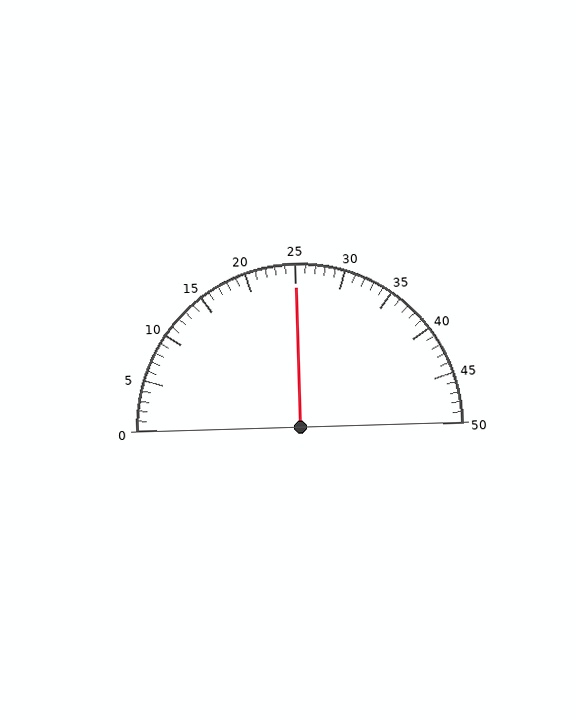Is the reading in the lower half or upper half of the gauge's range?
The reading is in the upper half of the range (0 to 50).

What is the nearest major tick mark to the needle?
The nearest major tick mark is 25.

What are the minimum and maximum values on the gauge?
The gauge ranges from 0 to 50.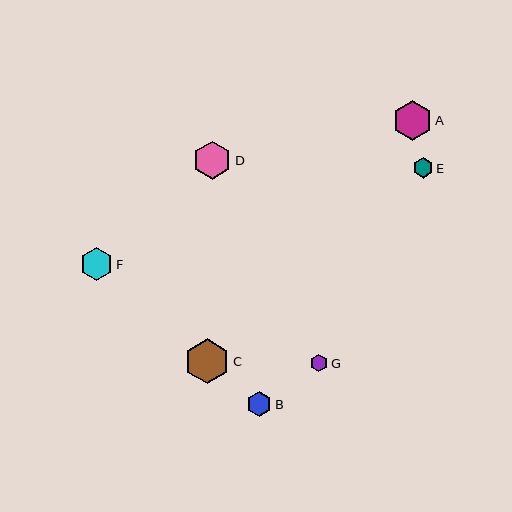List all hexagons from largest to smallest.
From largest to smallest: C, A, D, F, B, E, G.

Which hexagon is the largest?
Hexagon C is the largest with a size of approximately 45 pixels.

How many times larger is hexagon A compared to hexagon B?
Hexagon A is approximately 1.6 times the size of hexagon B.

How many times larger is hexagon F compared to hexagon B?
Hexagon F is approximately 1.3 times the size of hexagon B.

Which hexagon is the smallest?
Hexagon G is the smallest with a size of approximately 17 pixels.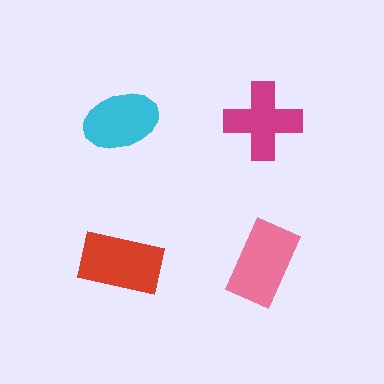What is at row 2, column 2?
A pink rectangle.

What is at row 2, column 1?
A red rectangle.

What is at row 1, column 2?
A magenta cross.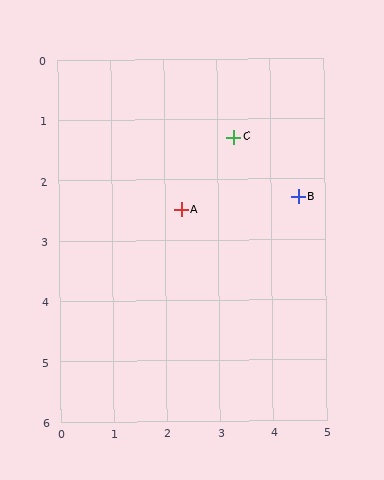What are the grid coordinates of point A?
Point A is at approximately (2.3, 2.5).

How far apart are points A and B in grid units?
Points A and B are about 2.2 grid units apart.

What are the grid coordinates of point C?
Point C is at approximately (3.3, 1.3).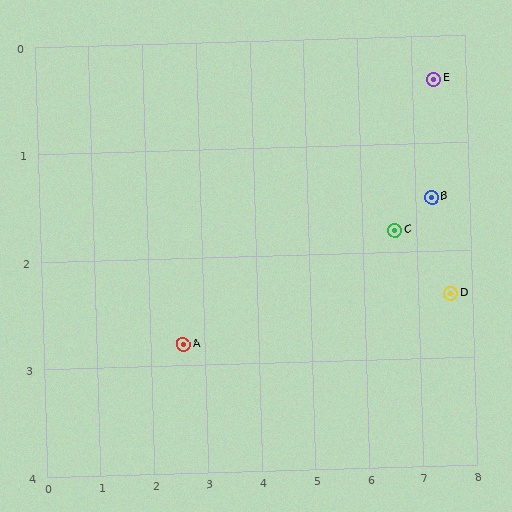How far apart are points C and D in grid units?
Points C and D are about 1.2 grid units apart.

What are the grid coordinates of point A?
Point A is at approximately (2.6, 2.8).